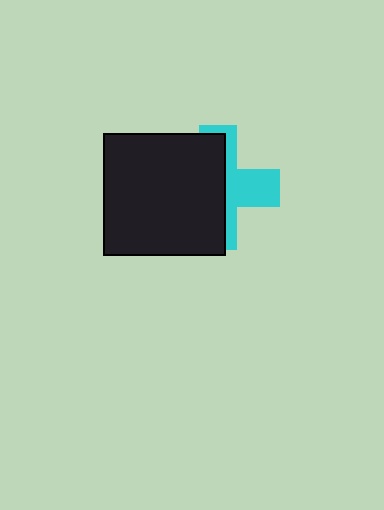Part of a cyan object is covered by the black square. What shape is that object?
It is a cross.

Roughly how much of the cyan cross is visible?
A small part of it is visible (roughly 41%).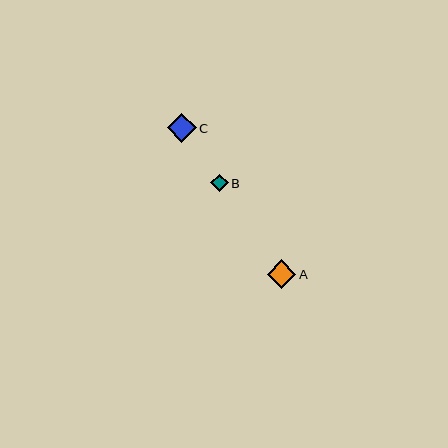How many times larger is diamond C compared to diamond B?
Diamond C is approximately 1.6 times the size of diamond B.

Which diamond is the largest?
Diamond C is the largest with a size of approximately 29 pixels.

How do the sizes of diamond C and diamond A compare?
Diamond C and diamond A are approximately the same size.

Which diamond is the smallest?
Diamond B is the smallest with a size of approximately 18 pixels.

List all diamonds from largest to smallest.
From largest to smallest: C, A, B.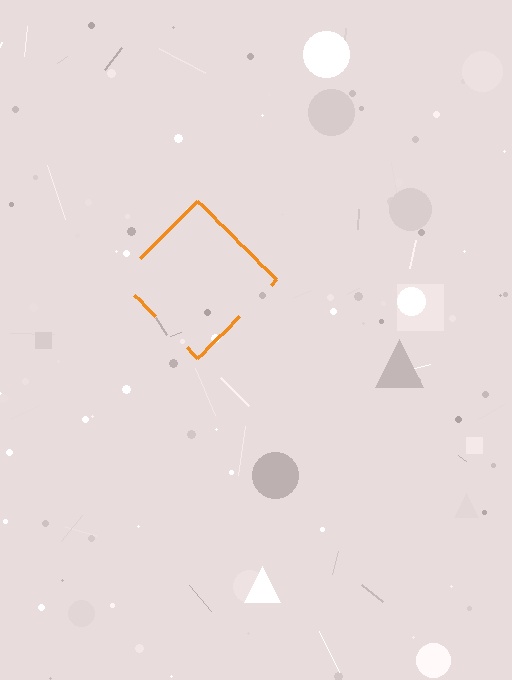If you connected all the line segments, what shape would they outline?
They would outline a diamond.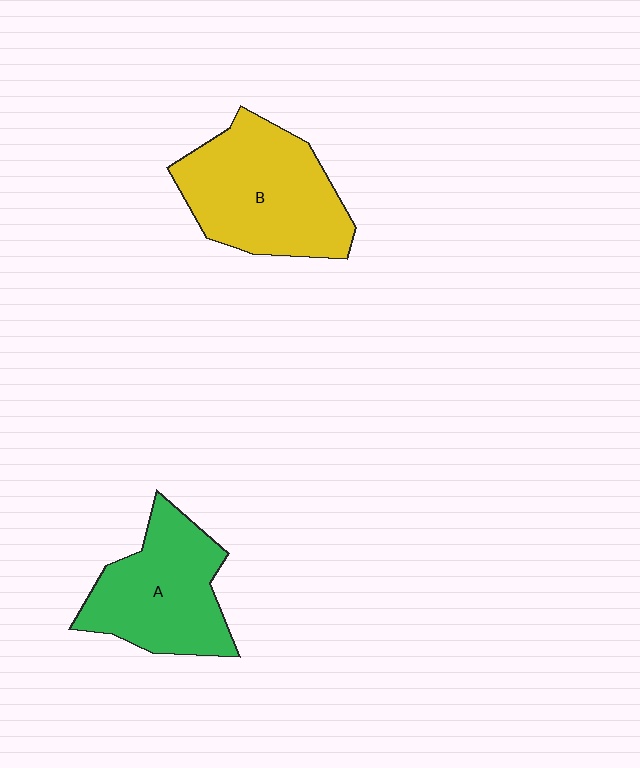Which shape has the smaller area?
Shape A (green).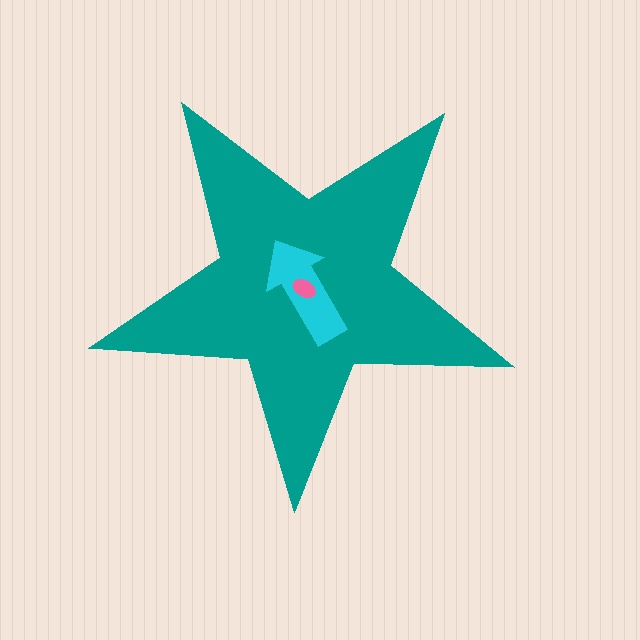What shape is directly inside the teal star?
The cyan arrow.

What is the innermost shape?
The pink ellipse.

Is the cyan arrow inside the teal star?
Yes.